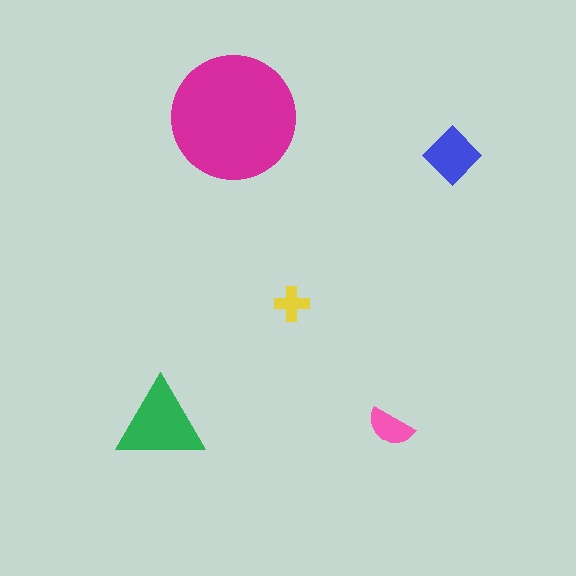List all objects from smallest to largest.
The yellow cross, the pink semicircle, the blue diamond, the green triangle, the magenta circle.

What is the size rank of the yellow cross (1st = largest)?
5th.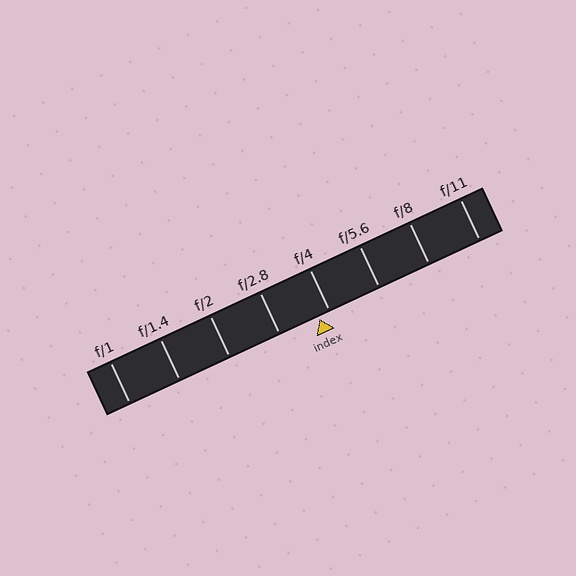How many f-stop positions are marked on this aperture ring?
There are 8 f-stop positions marked.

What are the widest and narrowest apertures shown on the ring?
The widest aperture shown is f/1 and the narrowest is f/11.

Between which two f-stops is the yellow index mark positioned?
The index mark is between f/2.8 and f/4.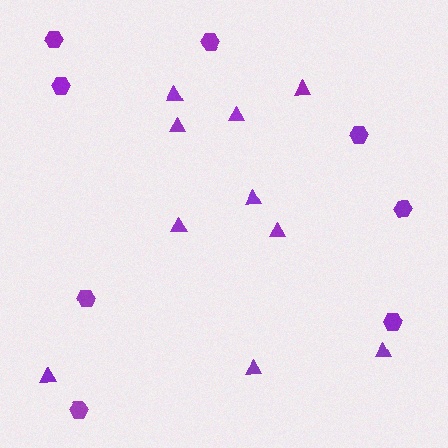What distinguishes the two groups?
There are 2 groups: one group of hexagons (8) and one group of triangles (10).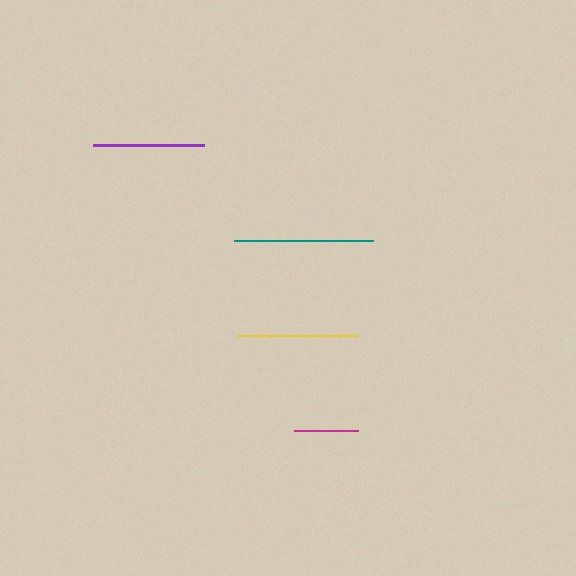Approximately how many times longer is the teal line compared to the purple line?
The teal line is approximately 1.2 times the length of the purple line.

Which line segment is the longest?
The teal line is the longest at approximately 138 pixels.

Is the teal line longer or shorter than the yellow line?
The teal line is longer than the yellow line.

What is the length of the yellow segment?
The yellow segment is approximately 121 pixels long.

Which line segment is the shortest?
The magenta line is the shortest at approximately 64 pixels.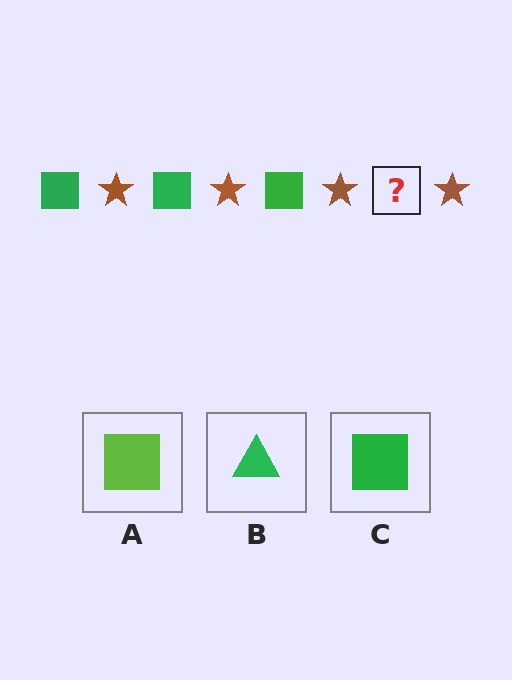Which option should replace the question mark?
Option C.